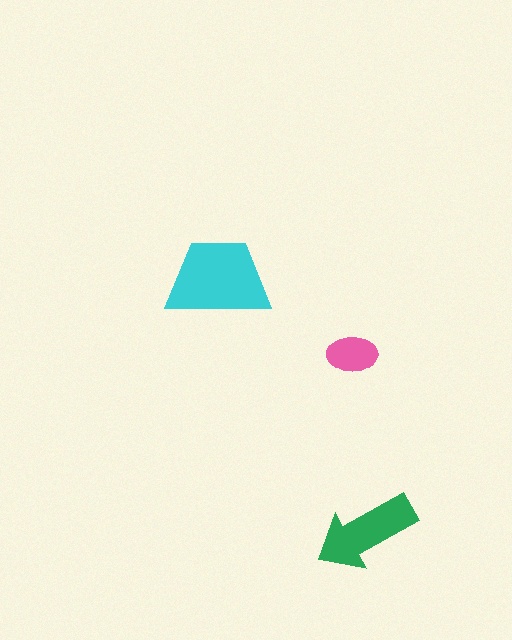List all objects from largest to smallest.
The cyan trapezoid, the green arrow, the pink ellipse.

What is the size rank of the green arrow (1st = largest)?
2nd.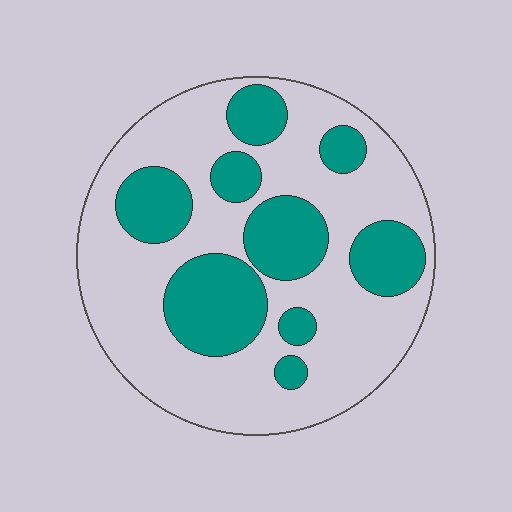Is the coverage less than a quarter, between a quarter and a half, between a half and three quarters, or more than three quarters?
Between a quarter and a half.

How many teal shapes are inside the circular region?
9.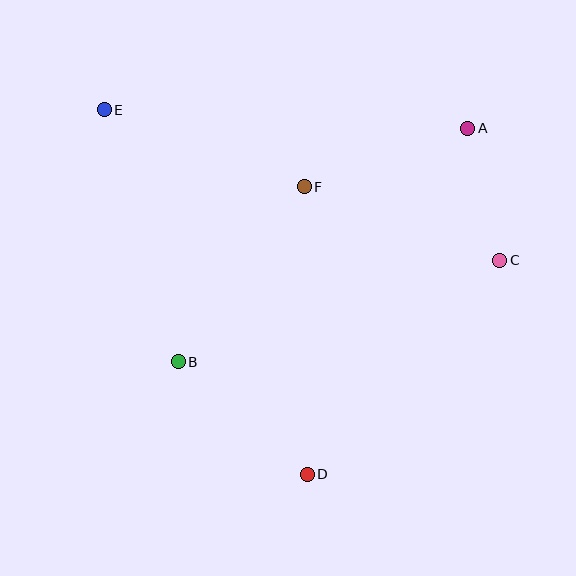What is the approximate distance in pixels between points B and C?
The distance between B and C is approximately 337 pixels.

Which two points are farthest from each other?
Points C and E are farthest from each other.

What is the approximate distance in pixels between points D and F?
The distance between D and F is approximately 288 pixels.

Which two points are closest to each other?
Points A and C are closest to each other.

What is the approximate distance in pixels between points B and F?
The distance between B and F is approximately 216 pixels.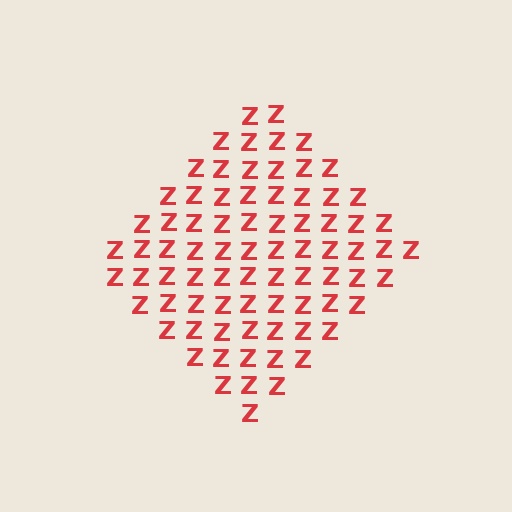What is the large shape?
The large shape is a diamond.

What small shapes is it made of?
It is made of small letter Z's.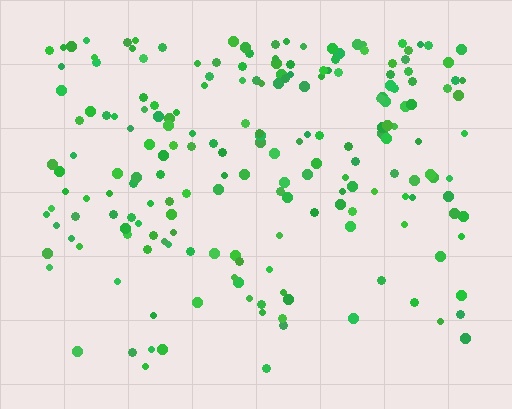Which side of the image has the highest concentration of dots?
The top.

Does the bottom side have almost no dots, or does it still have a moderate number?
Still a moderate number, just noticeably fewer than the top.